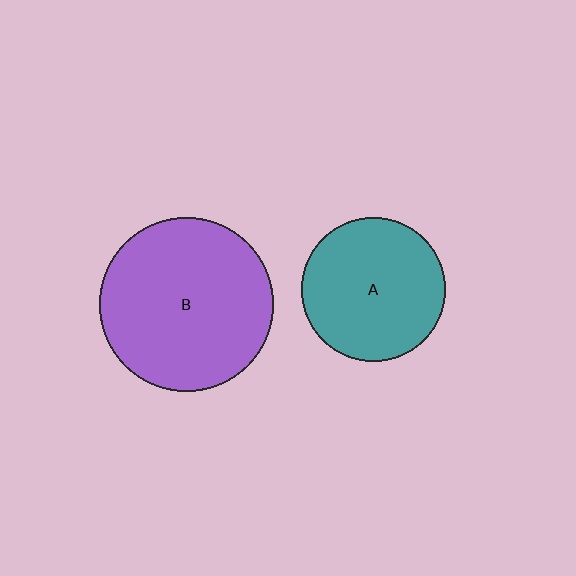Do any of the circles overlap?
No, none of the circles overlap.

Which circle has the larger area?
Circle B (purple).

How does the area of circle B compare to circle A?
Approximately 1.5 times.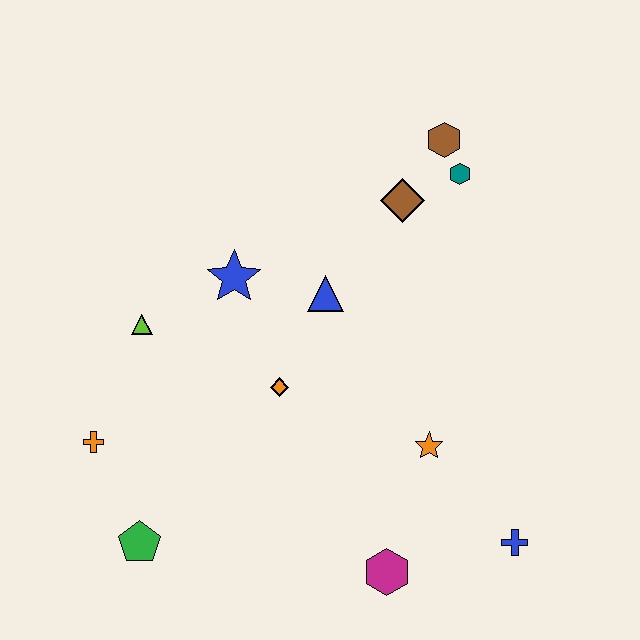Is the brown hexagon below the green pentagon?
No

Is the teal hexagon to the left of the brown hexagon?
No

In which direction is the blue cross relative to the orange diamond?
The blue cross is to the right of the orange diamond.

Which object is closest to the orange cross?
The green pentagon is closest to the orange cross.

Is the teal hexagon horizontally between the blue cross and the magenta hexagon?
Yes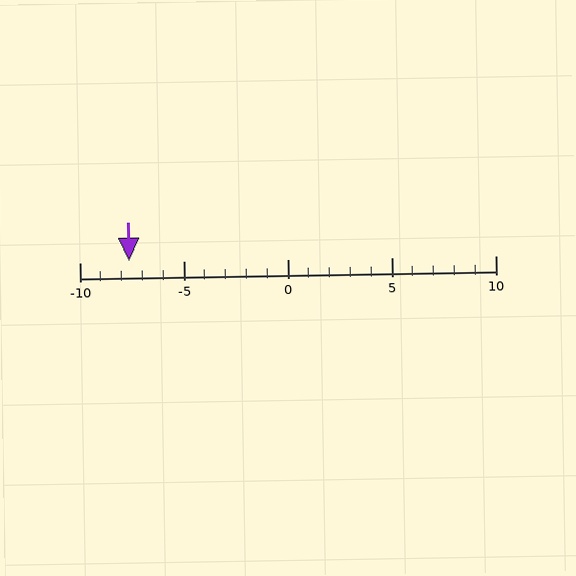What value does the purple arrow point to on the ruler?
The purple arrow points to approximately -8.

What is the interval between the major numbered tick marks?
The major tick marks are spaced 5 units apart.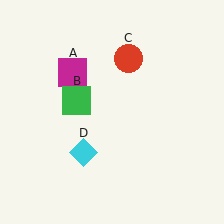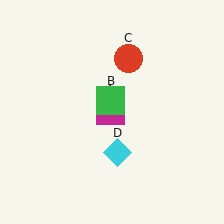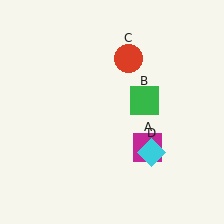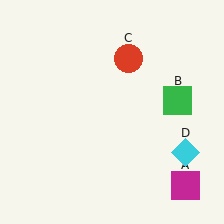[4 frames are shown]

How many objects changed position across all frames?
3 objects changed position: magenta square (object A), green square (object B), cyan diamond (object D).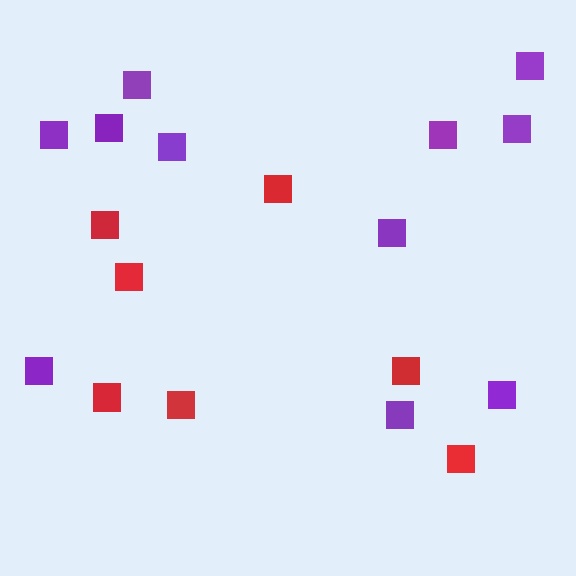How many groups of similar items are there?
There are 2 groups: one group of red squares (7) and one group of purple squares (11).